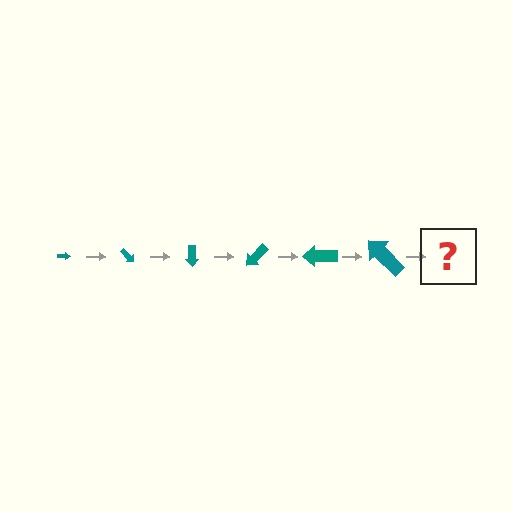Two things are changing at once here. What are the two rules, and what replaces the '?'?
The two rules are that the arrow grows larger each step and it rotates 45 degrees each step. The '?' should be an arrow, larger than the previous one and rotated 270 degrees from the start.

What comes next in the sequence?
The next element should be an arrow, larger than the previous one and rotated 270 degrees from the start.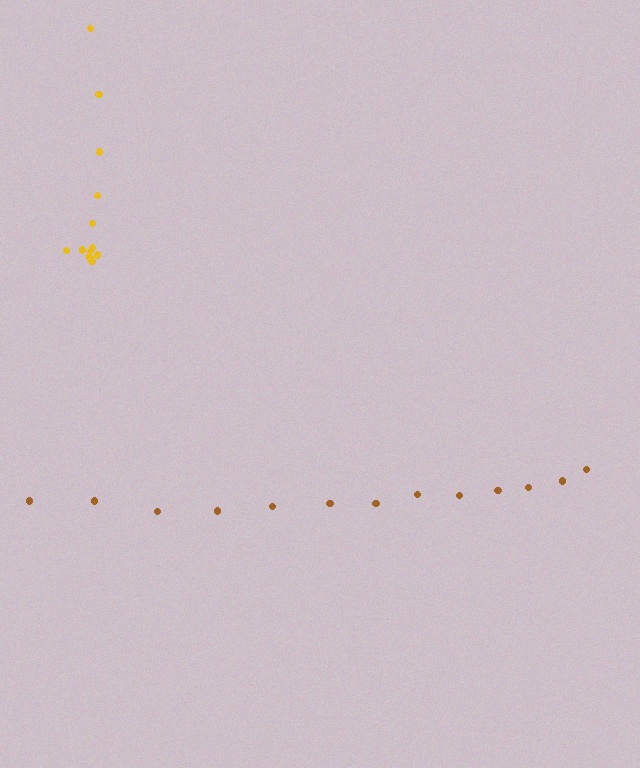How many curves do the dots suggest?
There are 2 distinct paths.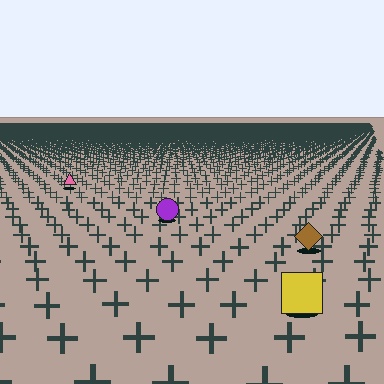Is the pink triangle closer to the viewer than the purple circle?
No. The purple circle is closer — you can tell from the texture gradient: the ground texture is coarser near it.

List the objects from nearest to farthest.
From nearest to farthest: the yellow square, the brown diamond, the purple circle, the pink triangle.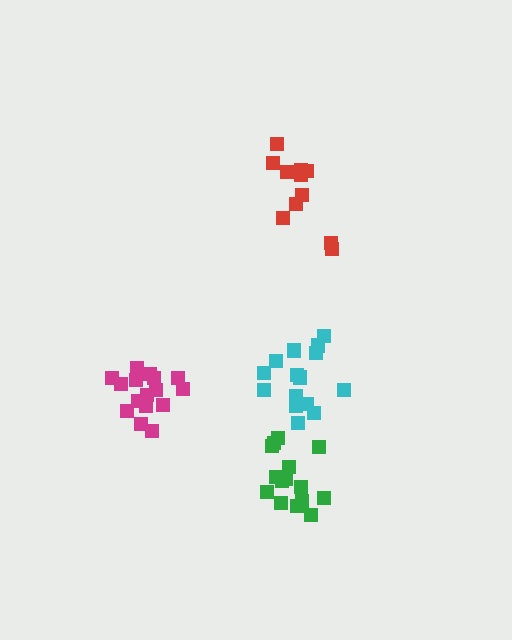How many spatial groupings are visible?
There are 4 spatial groupings.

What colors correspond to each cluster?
The clusters are colored: cyan, magenta, red, green.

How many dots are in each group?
Group 1: 16 dots, Group 2: 16 dots, Group 3: 11 dots, Group 4: 15 dots (58 total).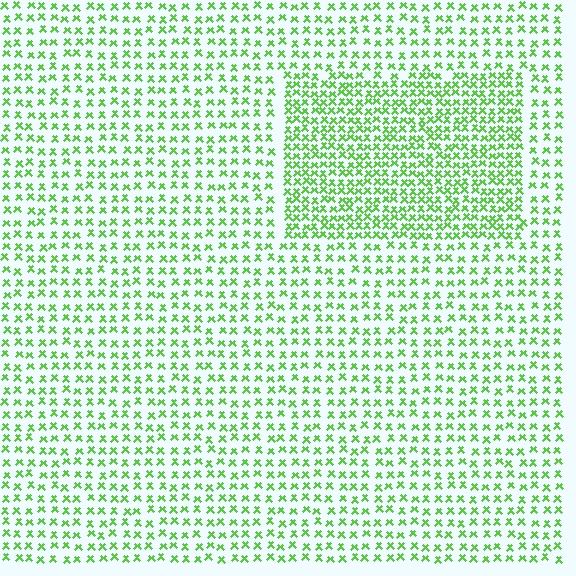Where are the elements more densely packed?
The elements are more densely packed inside the rectangle boundary.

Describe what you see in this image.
The image contains small lime elements arranged at two different densities. A rectangle-shaped region is visible where the elements are more densely packed than the surrounding area.